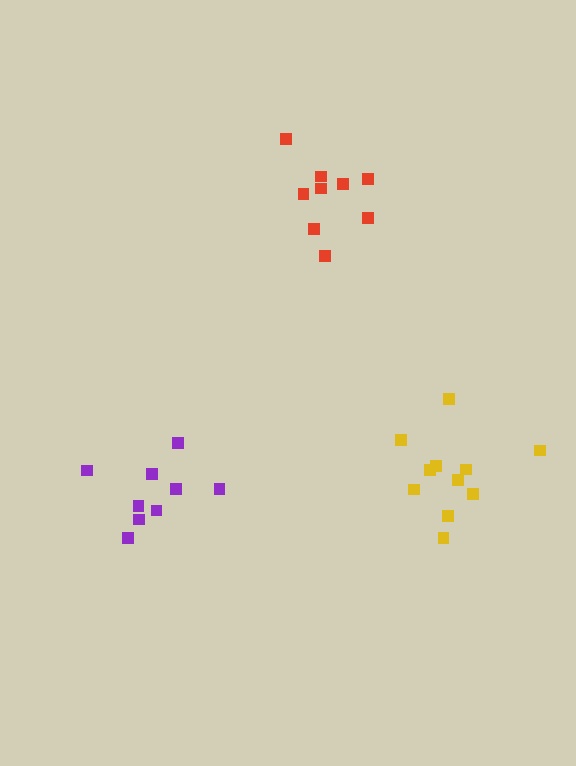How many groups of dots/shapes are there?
There are 3 groups.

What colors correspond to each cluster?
The clusters are colored: red, purple, yellow.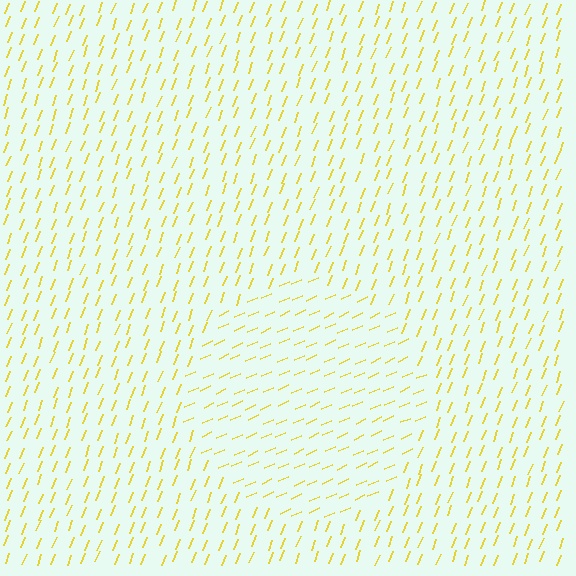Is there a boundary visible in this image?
Yes, there is a texture boundary formed by a change in line orientation.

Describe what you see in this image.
The image is filled with small yellow line segments. A circle region in the image has lines oriented differently from the surrounding lines, creating a visible texture boundary.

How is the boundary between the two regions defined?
The boundary is defined purely by a change in line orientation (approximately 45 degrees difference). All lines are the same color and thickness.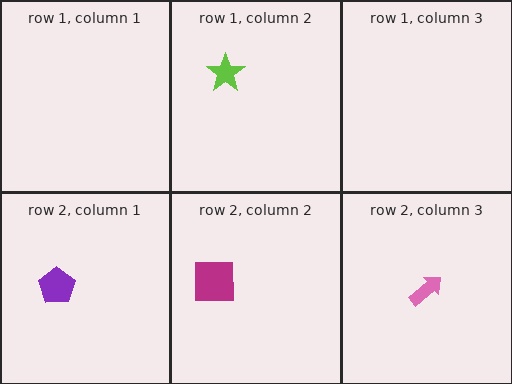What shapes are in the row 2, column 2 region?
The magenta square.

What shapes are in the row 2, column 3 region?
The pink arrow.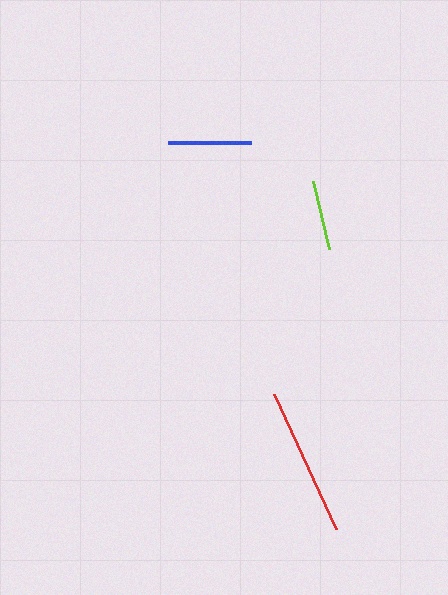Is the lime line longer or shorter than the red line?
The red line is longer than the lime line.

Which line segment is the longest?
The red line is the longest at approximately 148 pixels.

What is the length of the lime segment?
The lime segment is approximately 70 pixels long.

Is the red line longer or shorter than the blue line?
The red line is longer than the blue line.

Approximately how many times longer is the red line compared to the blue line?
The red line is approximately 1.8 times the length of the blue line.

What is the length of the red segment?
The red segment is approximately 148 pixels long.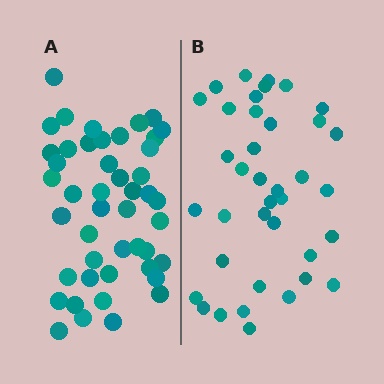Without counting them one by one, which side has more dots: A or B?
Region A (the left region) has more dots.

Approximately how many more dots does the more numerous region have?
Region A has roughly 8 or so more dots than region B.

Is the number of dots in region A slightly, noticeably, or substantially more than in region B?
Region A has only slightly more — the two regions are fairly close. The ratio is roughly 1.2 to 1.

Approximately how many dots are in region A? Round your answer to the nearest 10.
About 50 dots. (The exact count is 46, which rounds to 50.)